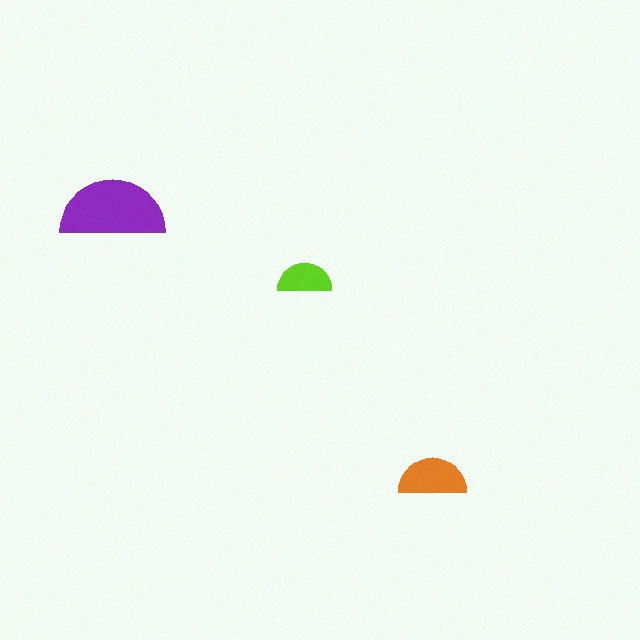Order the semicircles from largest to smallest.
the purple one, the orange one, the lime one.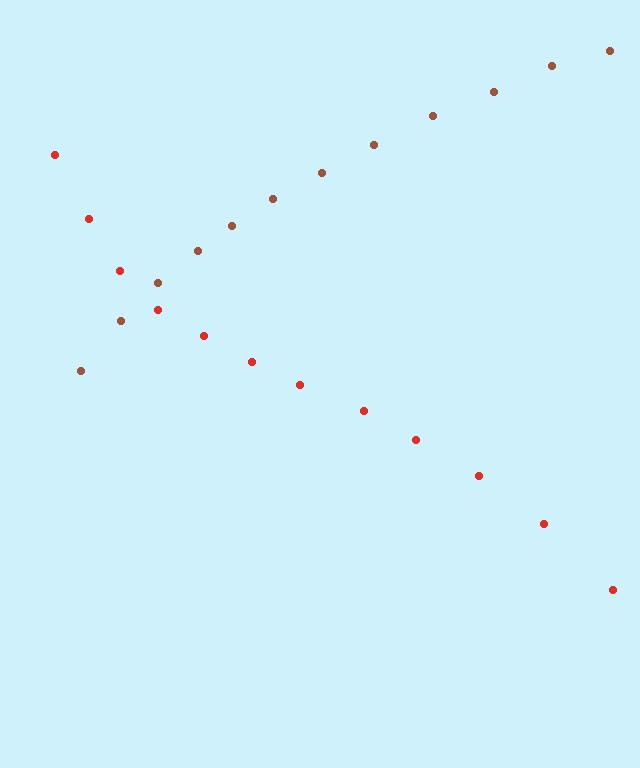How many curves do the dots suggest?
There are 2 distinct paths.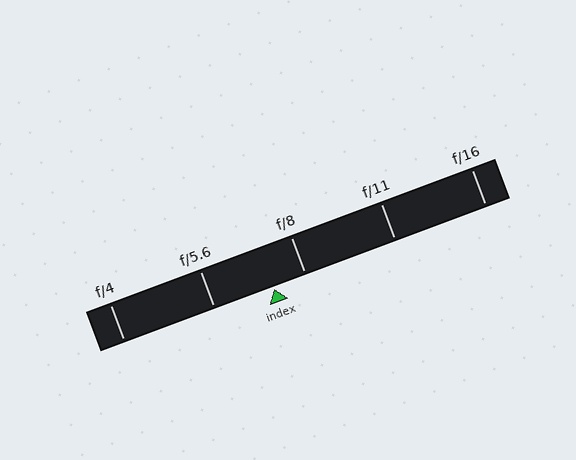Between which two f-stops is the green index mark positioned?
The index mark is between f/5.6 and f/8.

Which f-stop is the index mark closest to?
The index mark is closest to f/8.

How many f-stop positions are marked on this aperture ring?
There are 5 f-stop positions marked.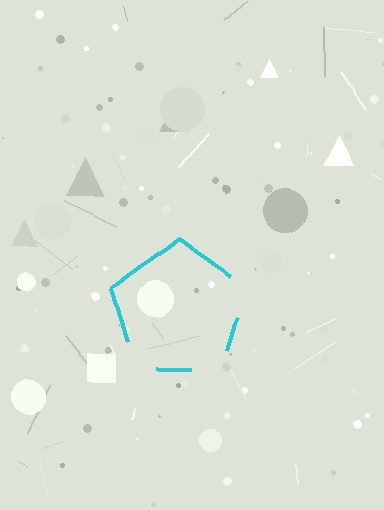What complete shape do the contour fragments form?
The contour fragments form a pentagon.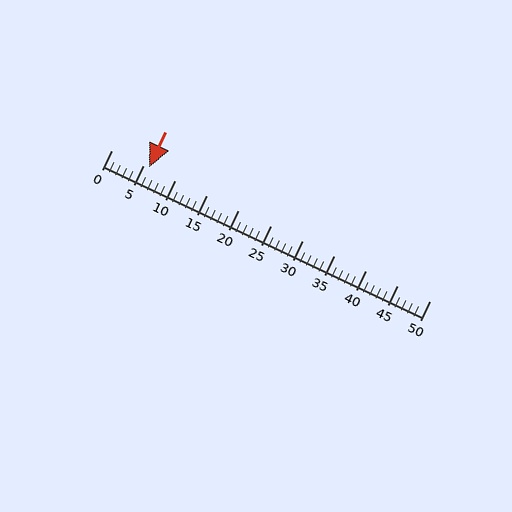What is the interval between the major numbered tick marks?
The major tick marks are spaced 5 units apart.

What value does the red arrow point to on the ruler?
The red arrow points to approximately 6.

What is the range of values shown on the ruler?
The ruler shows values from 0 to 50.